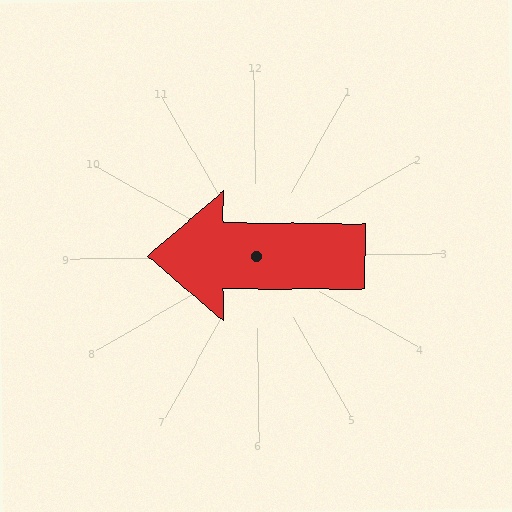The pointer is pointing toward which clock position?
Roughly 9 o'clock.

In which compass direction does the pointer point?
West.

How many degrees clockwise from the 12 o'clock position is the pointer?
Approximately 271 degrees.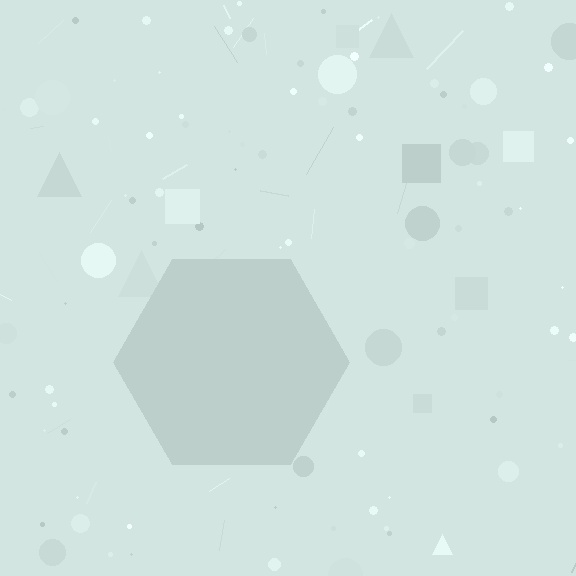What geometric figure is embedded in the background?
A hexagon is embedded in the background.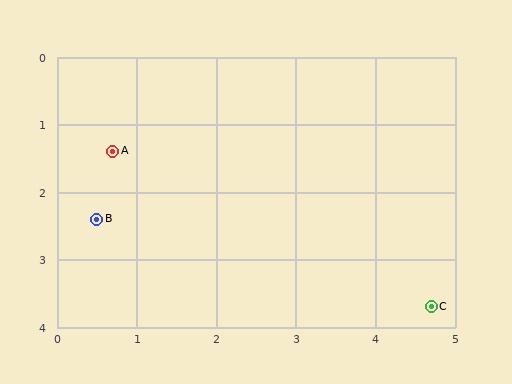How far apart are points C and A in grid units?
Points C and A are about 4.6 grid units apart.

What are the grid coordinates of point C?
Point C is at approximately (4.7, 3.7).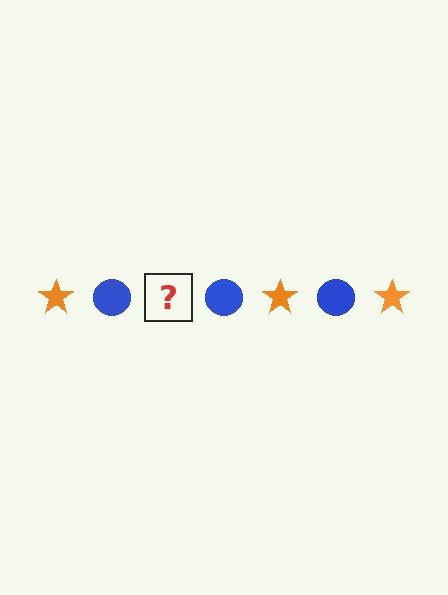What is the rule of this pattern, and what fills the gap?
The rule is that the pattern alternates between orange star and blue circle. The gap should be filled with an orange star.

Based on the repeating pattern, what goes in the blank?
The blank should be an orange star.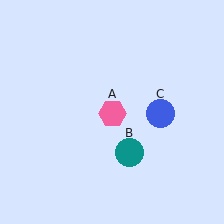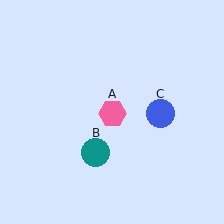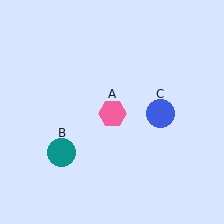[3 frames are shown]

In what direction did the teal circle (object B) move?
The teal circle (object B) moved left.